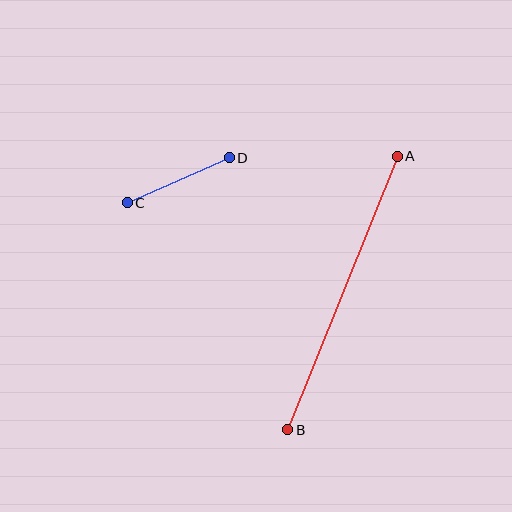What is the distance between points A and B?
The distance is approximately 295 pixels.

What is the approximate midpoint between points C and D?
The midpoint is at approximately (178, 180) pixels.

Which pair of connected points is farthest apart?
Points A and B are farthest apart.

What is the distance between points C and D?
The distance is approximately 112 pixels.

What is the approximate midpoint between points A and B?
The midpoint is at approximately (343, 293) pixels.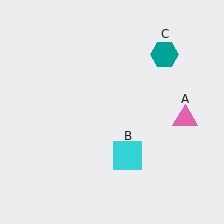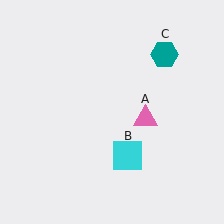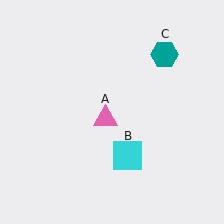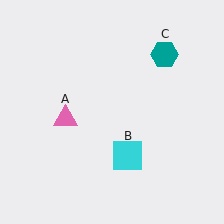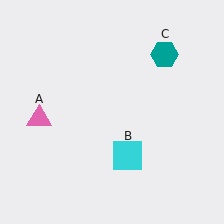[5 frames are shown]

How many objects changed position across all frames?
1 object changed position: pink triangle (object A).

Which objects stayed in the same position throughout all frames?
Cyan square (object B) and teal hexagon (object C) remained stationary.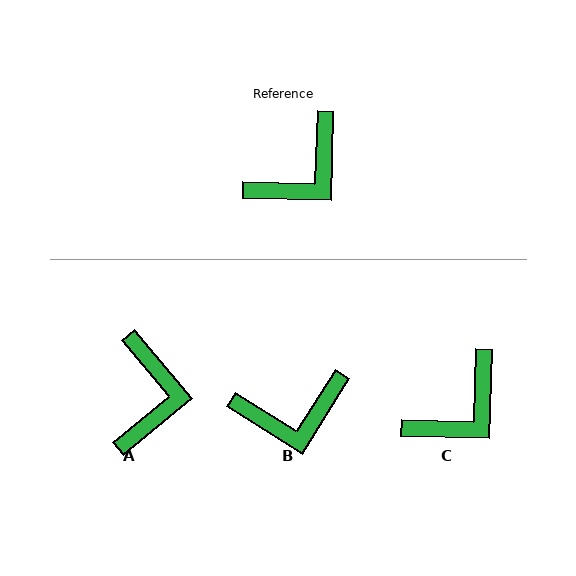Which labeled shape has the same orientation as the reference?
C.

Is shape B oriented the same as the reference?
No, it is off by about 30 degrees.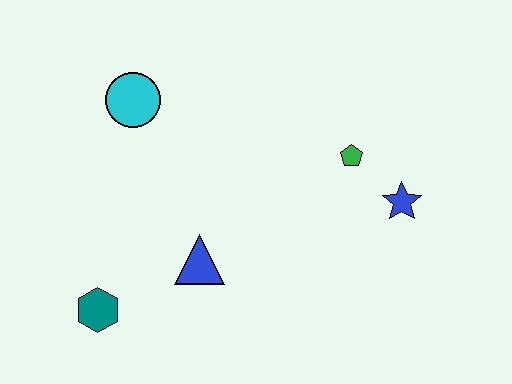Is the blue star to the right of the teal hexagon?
Yes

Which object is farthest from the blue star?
The teal hexagon is farthest from the blue star.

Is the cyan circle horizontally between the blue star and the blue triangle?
No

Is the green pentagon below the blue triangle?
No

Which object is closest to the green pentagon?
The blue star is closest to the green pentagon.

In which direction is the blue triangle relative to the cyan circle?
The blue triangle is below the cyan circle.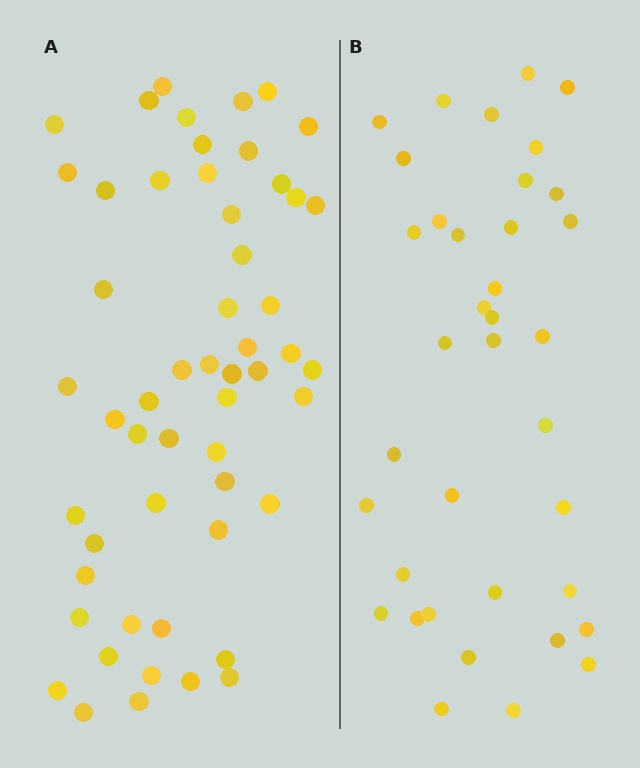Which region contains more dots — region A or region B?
Region A (the left region) has more dots.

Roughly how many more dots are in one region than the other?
Region A has approximately 15 more dots than region B.